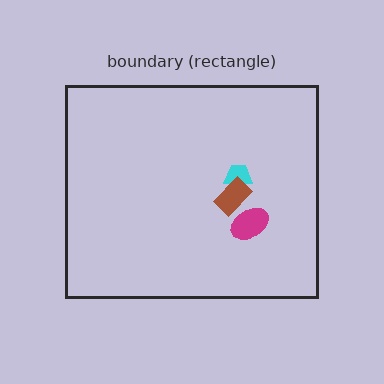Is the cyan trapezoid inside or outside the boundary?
Inside.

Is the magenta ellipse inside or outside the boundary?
Inside.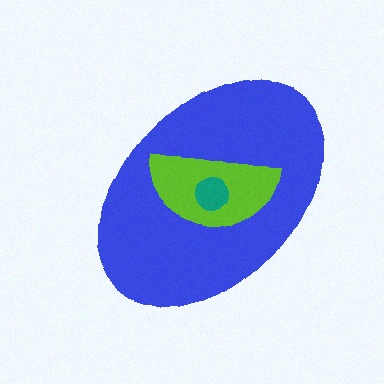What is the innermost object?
The teal circle.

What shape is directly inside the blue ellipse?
The lime semicircle.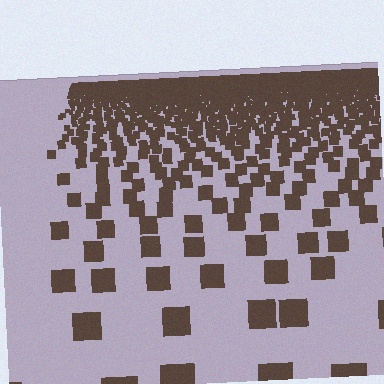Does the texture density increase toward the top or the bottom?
Density increases toward the top.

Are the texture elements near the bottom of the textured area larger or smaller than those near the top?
Larger. Near the bottom, elements are closer to the viewer and appear at a bigger on-screen size.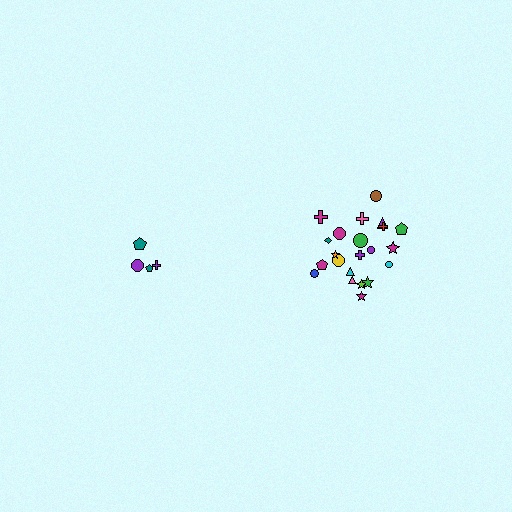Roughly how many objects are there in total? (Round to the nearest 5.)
Roughly 25 objects in total.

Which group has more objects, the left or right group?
The right group.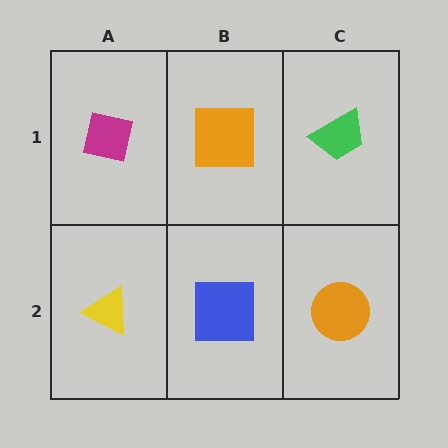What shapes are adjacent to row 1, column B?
A blue square (row 2, column B), a magenta square (row 1, column A), a green trapezoid (row 1, column C).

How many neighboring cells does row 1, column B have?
3.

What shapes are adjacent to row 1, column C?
An orange circle (row 2, column C), an orange square (row 1, column B).